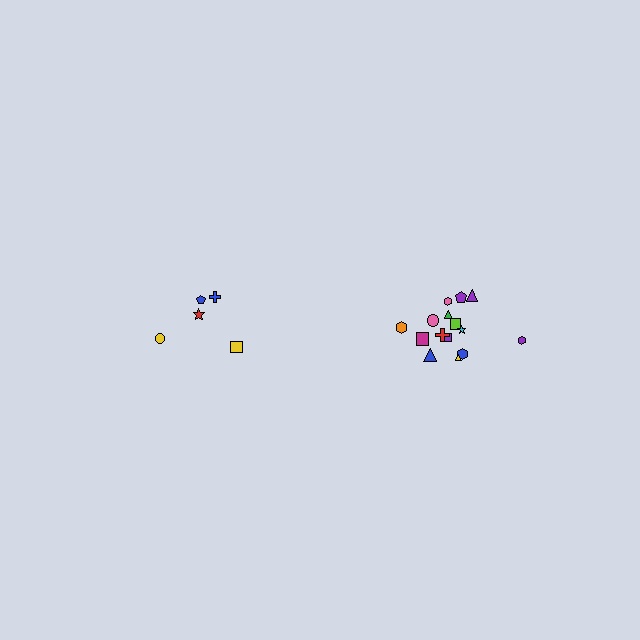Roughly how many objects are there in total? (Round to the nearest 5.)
Roughly 20 objects in total.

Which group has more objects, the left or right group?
The right group.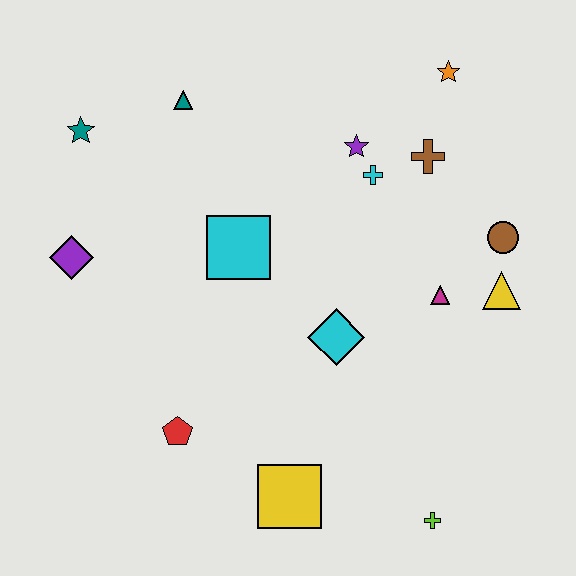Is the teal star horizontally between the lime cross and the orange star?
No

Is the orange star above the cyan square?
Yes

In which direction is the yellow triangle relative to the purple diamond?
The yellow triangle is to the right of the purple diamond.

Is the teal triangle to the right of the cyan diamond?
No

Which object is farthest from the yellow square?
The orange star is farthest from the yellow square.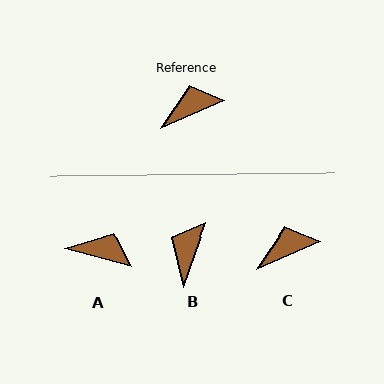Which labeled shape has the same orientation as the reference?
C.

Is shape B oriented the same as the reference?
No, it is off by about 47 degrees.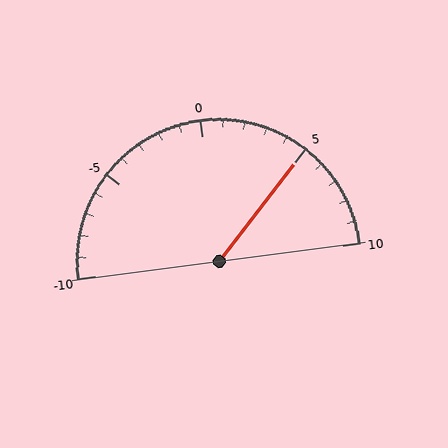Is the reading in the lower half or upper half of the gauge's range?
The reading is in the upper half of the range (-10 to 10).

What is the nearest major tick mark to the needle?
The nearest major tick mark is 5.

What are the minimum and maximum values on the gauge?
The gauge ranges from -10 to 10.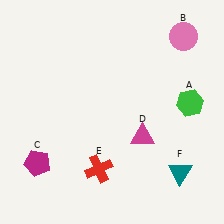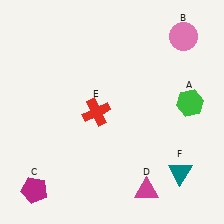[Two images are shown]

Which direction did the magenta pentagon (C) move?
The magenta pentagon (C) moved down.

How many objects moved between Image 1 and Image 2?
3 objects moved between the two images.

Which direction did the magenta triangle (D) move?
The magenta triangle (D) moved down.